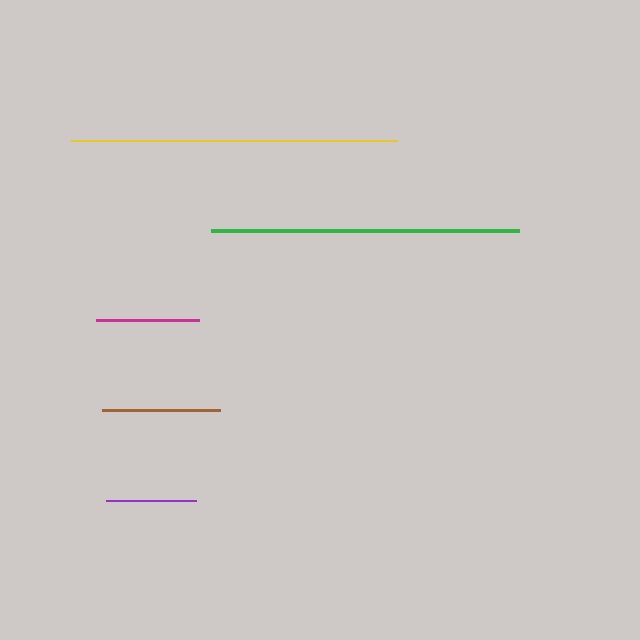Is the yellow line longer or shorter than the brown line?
The yellow line is longer than the brown line.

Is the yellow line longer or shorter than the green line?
The yellow line is longer than the green line.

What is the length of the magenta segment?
The magenta segment is approximately 103 pixels long.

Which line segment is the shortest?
The purple line is the shortest at approximately 90 pixels.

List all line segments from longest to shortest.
From longest to shortest: yellow, green, brown, magenta, purple.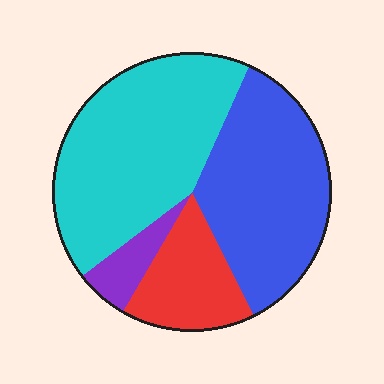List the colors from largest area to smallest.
From largest to smallest: cyan, blue, red, purple.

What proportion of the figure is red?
Red takes up less than a quarter of the figure.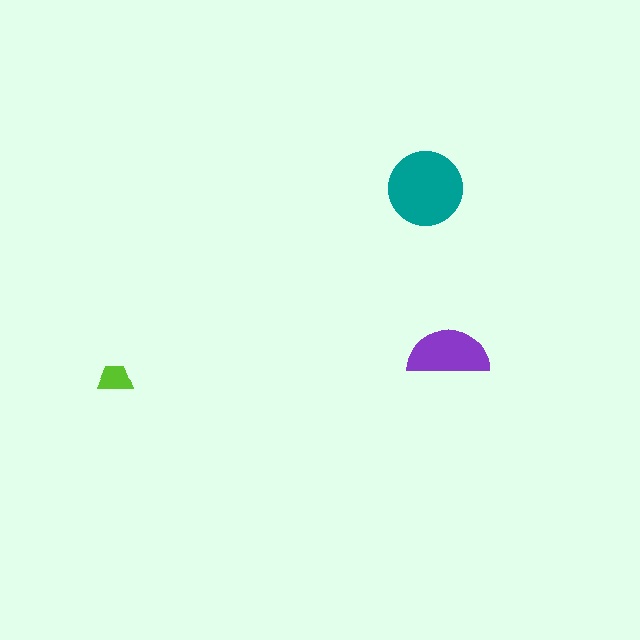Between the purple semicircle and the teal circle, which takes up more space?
The teal circle.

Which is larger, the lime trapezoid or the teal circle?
The teal circle.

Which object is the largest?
The teal circle.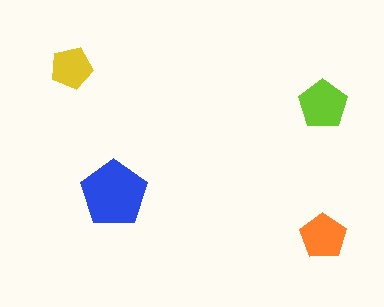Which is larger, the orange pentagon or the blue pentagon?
The blue one.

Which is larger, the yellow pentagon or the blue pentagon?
The blue one.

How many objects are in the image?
There are 4 objects in the image.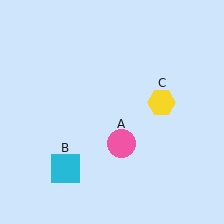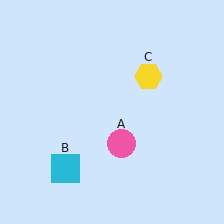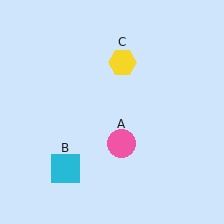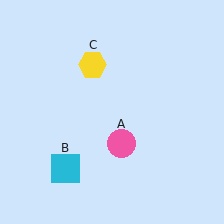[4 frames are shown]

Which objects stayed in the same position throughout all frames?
Pink circle (object A) and cyan square (object B) remained stationary.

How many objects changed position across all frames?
1 object changed position: yellow hexagon (object C).